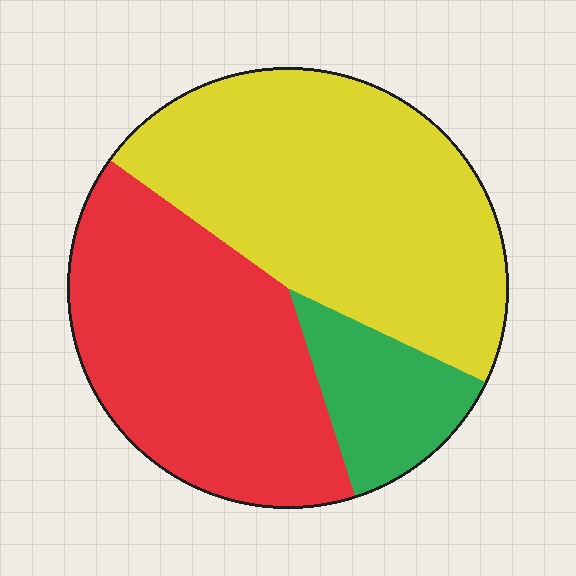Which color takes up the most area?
Yellow, at roughly 45%.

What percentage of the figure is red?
Red covers about 40% of the figure.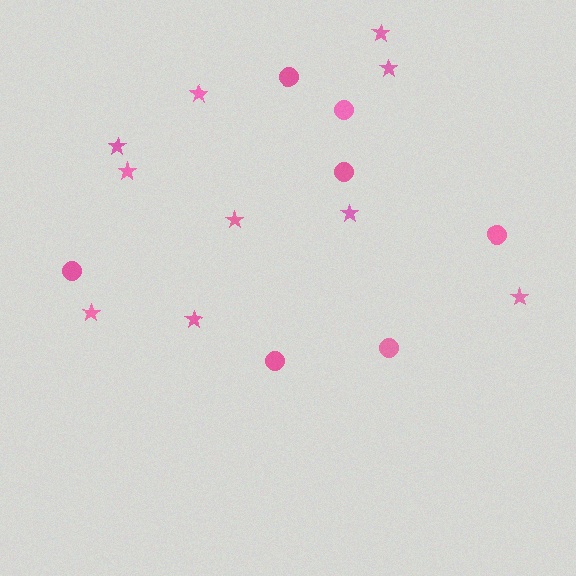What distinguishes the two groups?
There are 2 groups: one group of circles (7) and one group of stars (10).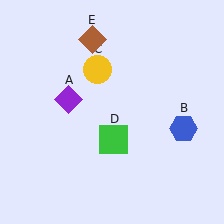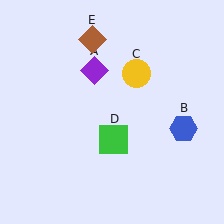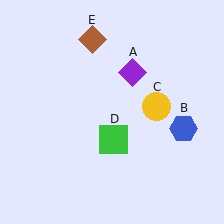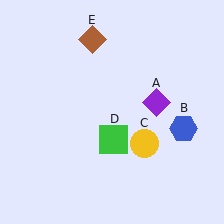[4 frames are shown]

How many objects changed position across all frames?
2 objects changed position: purple diamond (object A), yellow circle (object C).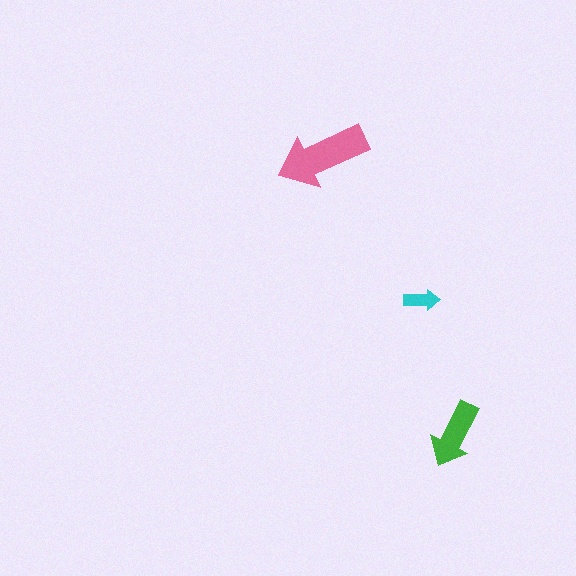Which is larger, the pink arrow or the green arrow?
The pink one.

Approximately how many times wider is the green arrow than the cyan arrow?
About 2 times wider.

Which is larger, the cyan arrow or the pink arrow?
The pink one.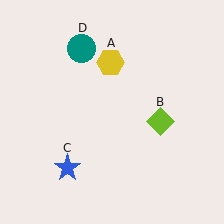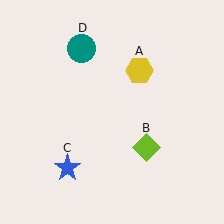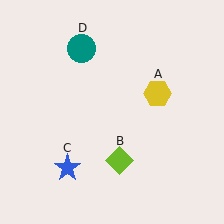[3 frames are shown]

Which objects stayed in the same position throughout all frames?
Blue star (object C) and teal circle (object D) remained stationary.